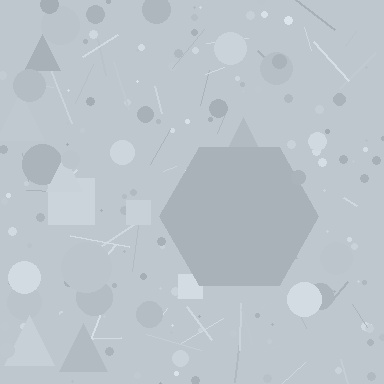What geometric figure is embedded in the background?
A hexagon is embedded in the background.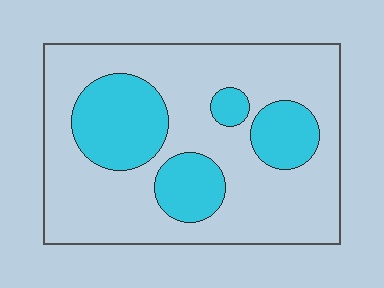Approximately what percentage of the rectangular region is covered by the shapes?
Approximately 30%.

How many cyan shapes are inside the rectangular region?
4.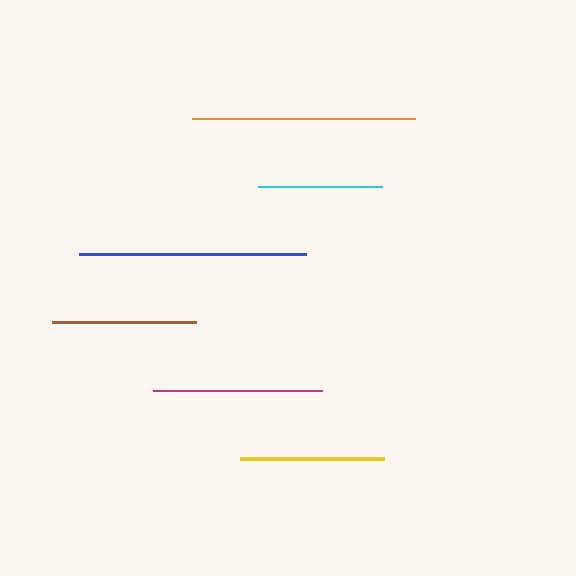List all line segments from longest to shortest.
From longest to shortest: blue, orange, magenta, brown, yellow, cyan.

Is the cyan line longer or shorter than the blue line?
The blue line is longer than the cyan line.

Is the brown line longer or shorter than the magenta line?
The magenta line is longer than the brown line.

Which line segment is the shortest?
The cyan line is the shortest at approximately 125 pixels.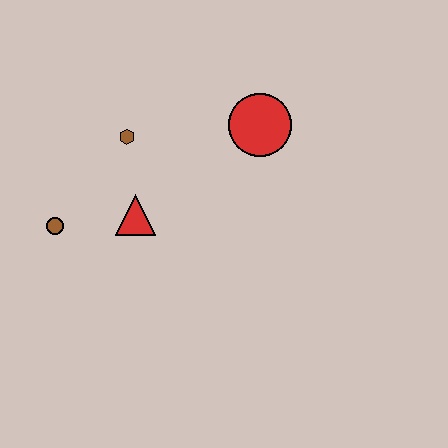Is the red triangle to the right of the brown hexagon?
Yes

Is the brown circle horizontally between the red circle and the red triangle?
No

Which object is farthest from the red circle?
The brown circle is farthest from the red circle.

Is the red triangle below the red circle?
Yes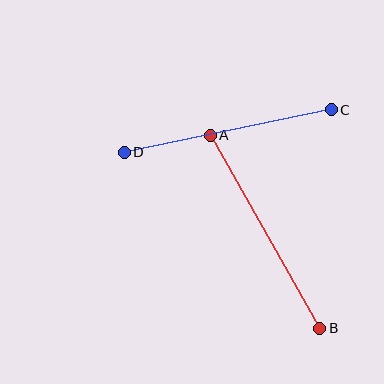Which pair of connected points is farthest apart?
Points A and B are farthest apart.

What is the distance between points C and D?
The distance is approximately 211 pixels.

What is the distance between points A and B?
The distance is approximately 222 pixels.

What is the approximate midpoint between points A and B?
The midpoint is at approximately (265, 232) pixels.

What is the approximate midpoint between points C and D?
The midpoint is at approximately (228, 131) pixels.